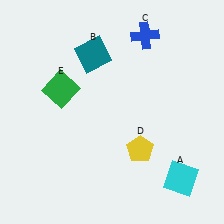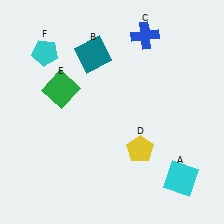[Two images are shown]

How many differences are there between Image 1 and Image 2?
There is 1 difference between the two images.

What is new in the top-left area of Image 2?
A cyan pentagon (F) was added in the top-left area of Image 2.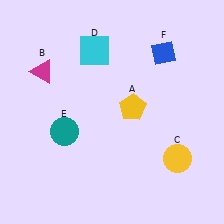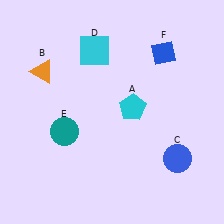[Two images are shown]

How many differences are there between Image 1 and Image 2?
There are 3 differences between the two images.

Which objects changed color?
A changed from yellow to cyan. B changed from magenta to orange. C changed from yellow to blue.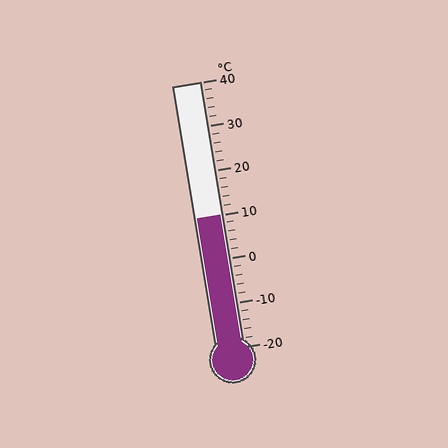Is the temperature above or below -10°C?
The temperature is above -10°C.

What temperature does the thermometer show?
The thermometer shows approximately 10°C.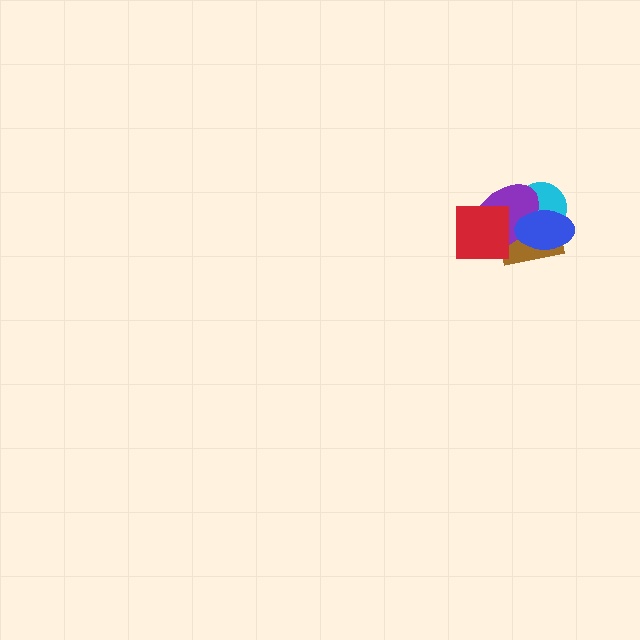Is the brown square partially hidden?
Yes, it is partially covered by another shape.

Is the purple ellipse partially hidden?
Yes, it is partially covered by another shape.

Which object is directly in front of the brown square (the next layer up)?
The cyan circle is directly in front of the brown square.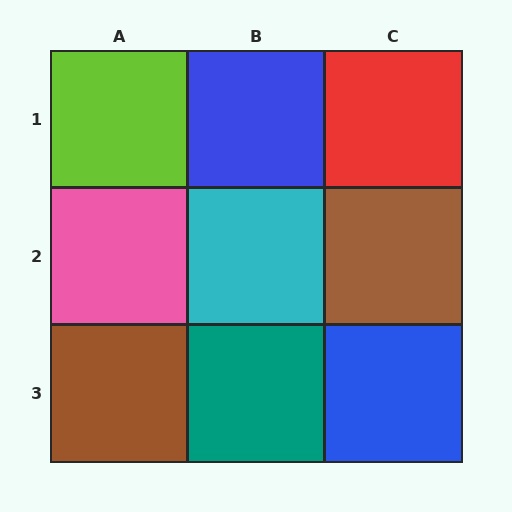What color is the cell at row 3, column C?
Blue.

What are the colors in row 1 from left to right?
Lime, blue, red.